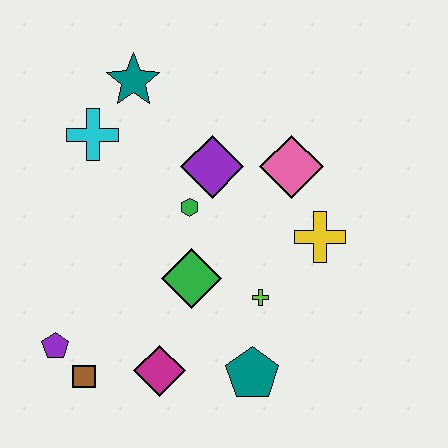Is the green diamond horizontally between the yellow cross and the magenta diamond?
Yes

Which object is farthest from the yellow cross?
The purple pentagon is farthest from the yellow cross.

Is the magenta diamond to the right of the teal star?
Yes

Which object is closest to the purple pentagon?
The brown square is closest to the purple pentagon.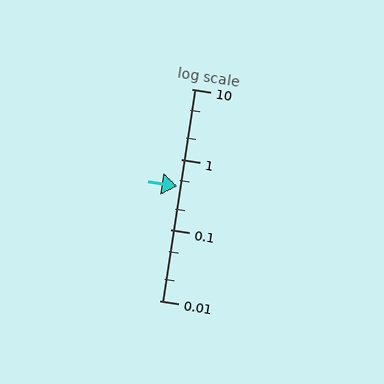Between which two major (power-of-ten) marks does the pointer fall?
The pointer is between 0.1 and 1.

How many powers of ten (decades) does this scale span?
The scale spans 3 decades, from 0.01 to 10.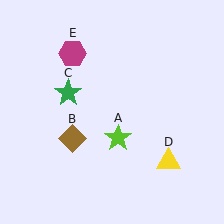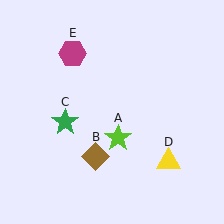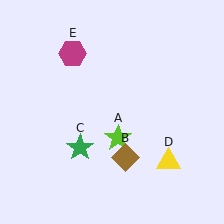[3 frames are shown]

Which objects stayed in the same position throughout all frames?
Lime star (object A) and yellow triangle (object D) and magenta hexagon (object E) remained stationary.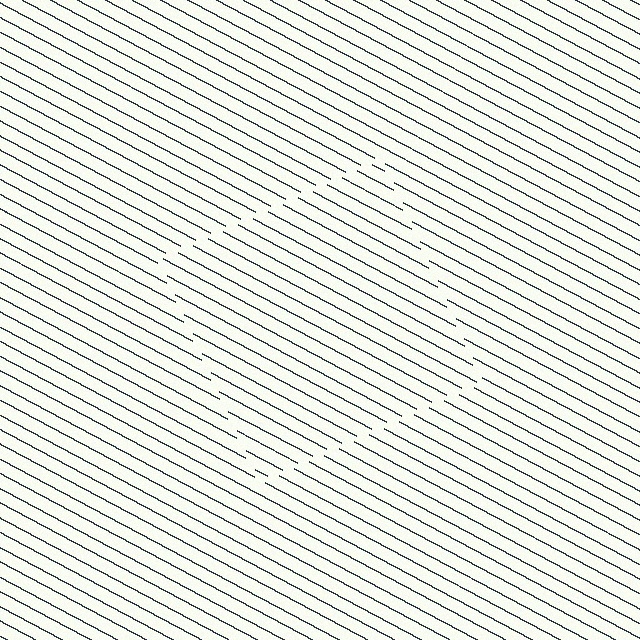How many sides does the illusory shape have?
4 sides — the line-ends trace a square.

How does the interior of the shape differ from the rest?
The interior of the shape contains the same grating, shifted by half a period — the contour is defined by the phase discontinuity where line-ends from the inner and outer gratings abut.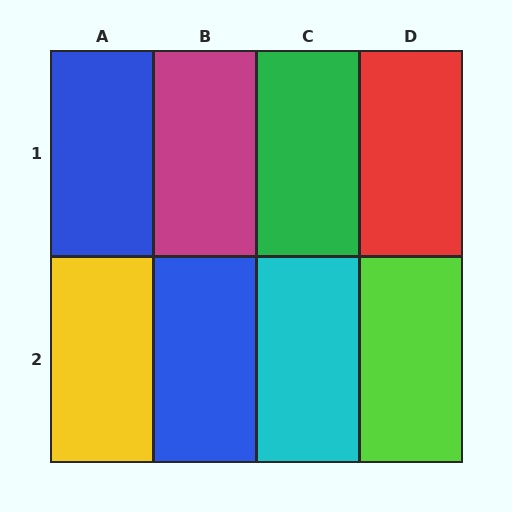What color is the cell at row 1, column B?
Magenta.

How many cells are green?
1 cell is green.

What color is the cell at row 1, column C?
Green.